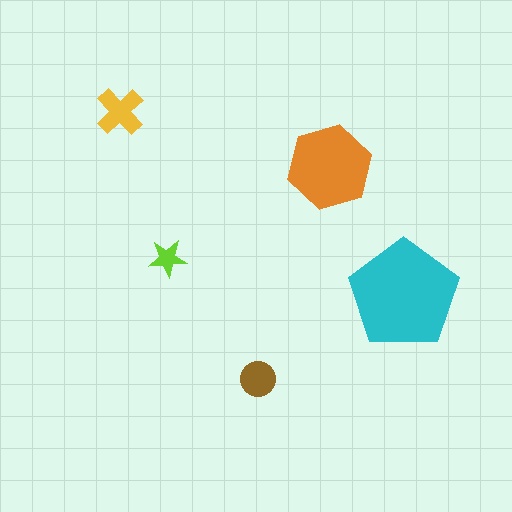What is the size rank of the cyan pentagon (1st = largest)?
1st.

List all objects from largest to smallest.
The cyan pentagon, the orange hexagon, the yellow cross, the brown circle, the lime star.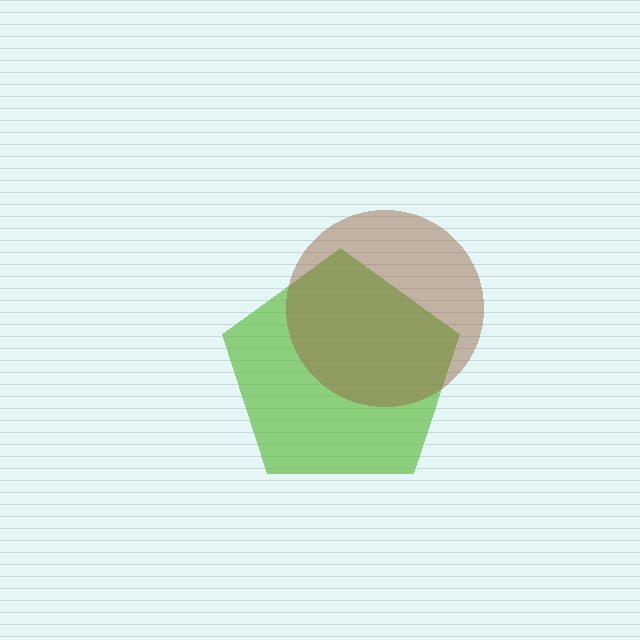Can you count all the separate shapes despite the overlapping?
Yes, there are 2 separate shapes.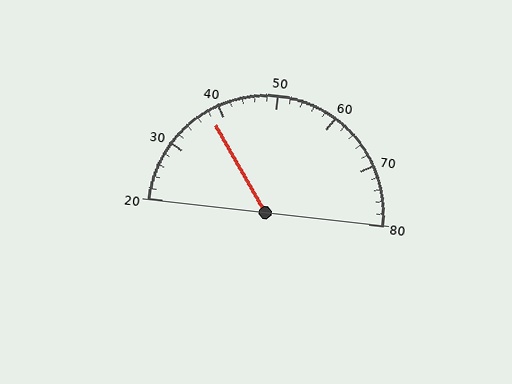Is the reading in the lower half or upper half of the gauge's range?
The reading is in the lower half of the range (20 to 80).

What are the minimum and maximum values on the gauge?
The gauge ranges from 20 to 80.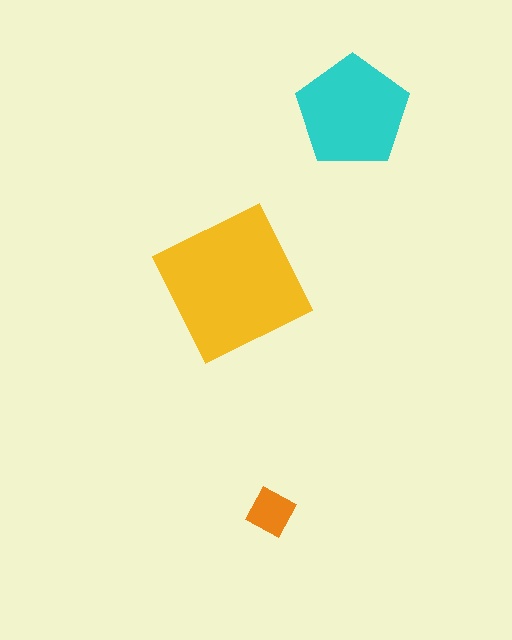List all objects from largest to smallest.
The yellow square, the cyan pentagon, the orange diamond.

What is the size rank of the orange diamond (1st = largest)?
3rd.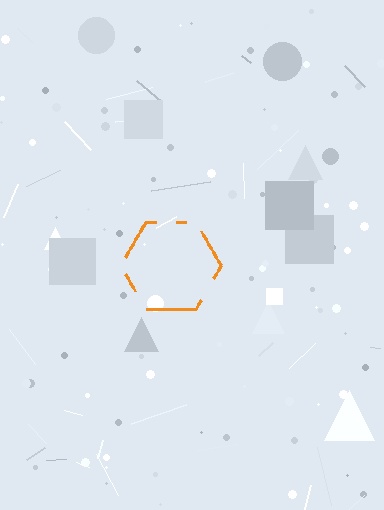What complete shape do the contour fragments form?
The contour fragments form a hexagon.